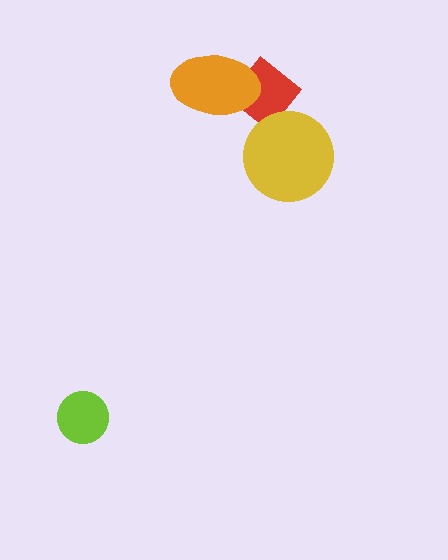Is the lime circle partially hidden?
No, no other shape covers it.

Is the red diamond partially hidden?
Yes, it is partially covered by another shape.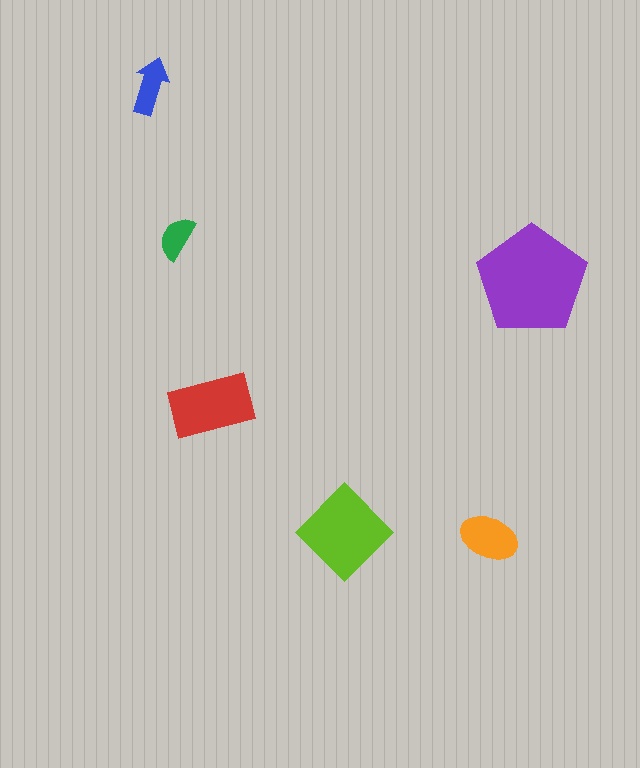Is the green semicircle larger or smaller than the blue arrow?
Smaller.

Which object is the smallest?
The green semicircle.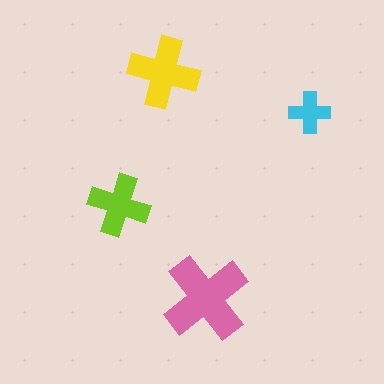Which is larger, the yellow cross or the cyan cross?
The yellow one.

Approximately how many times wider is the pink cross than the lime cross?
About 1.5 times wider.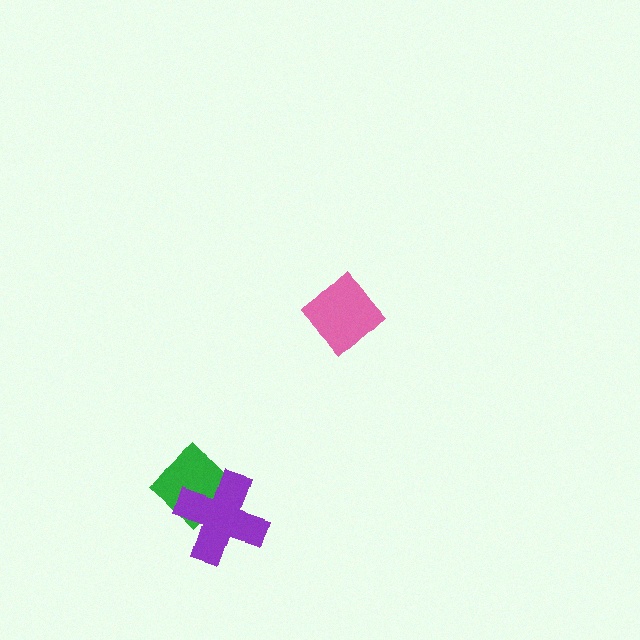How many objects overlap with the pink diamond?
0 objects overlap with the pink diamond.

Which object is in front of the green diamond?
The purple cross is in front of the green diamond.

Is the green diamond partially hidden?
Yes, it is partially covered by another shape.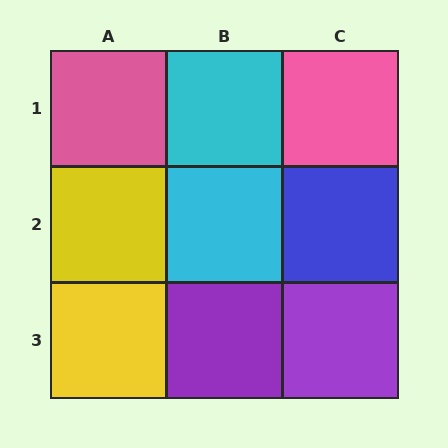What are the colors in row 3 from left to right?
Yellow, purple, purple.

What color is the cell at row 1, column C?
Pink.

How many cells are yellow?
2 cells are yellow.